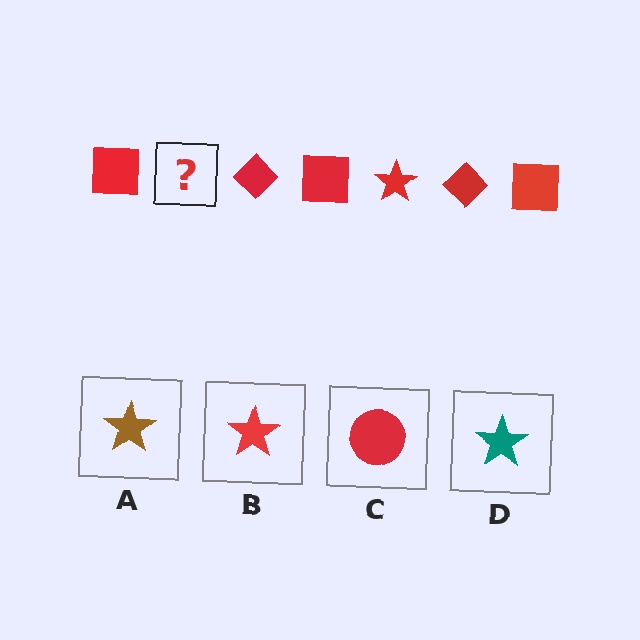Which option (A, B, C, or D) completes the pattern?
B.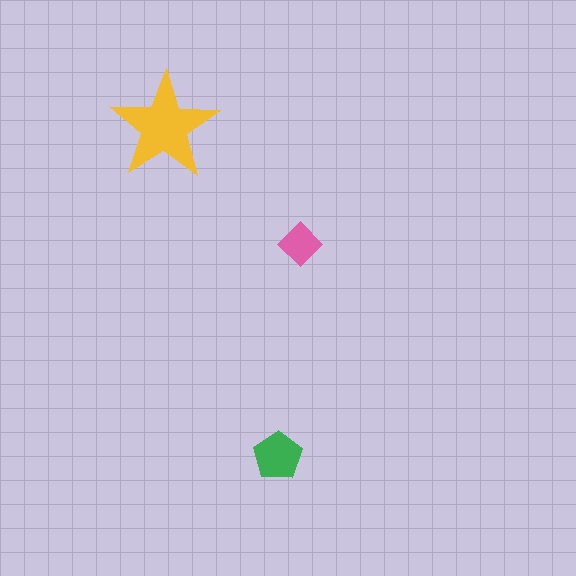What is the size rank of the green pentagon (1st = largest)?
2nd.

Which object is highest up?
The yellow star is topmost.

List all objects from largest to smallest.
The yellow star, the green pentagon, the pink diamond.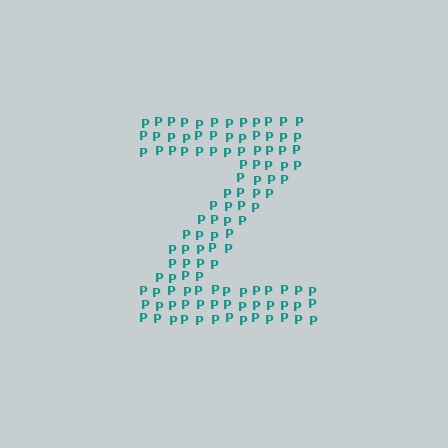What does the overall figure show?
The overall figure shows the letter Z.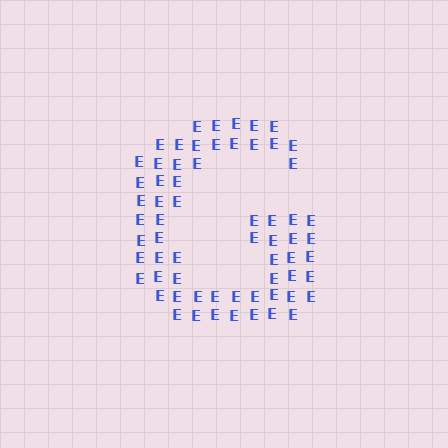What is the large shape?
The large shape is the letter G.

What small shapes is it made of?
It is made of small letter E's.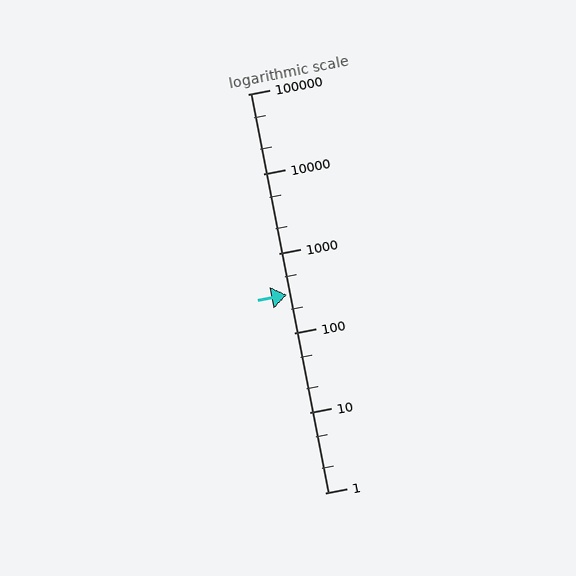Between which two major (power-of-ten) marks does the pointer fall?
The pointer is between 100 and 1000.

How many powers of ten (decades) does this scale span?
The scale spans 5 decades, from 1 to 100000.